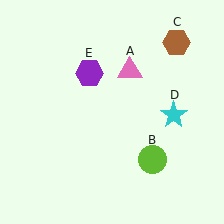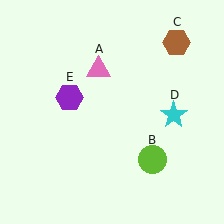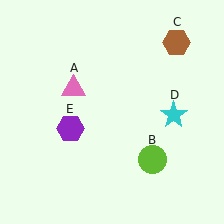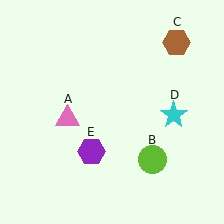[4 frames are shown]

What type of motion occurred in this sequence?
The pink triangle (object A), purple hexagon (object E) rotated counterclockwise around the center of the scene.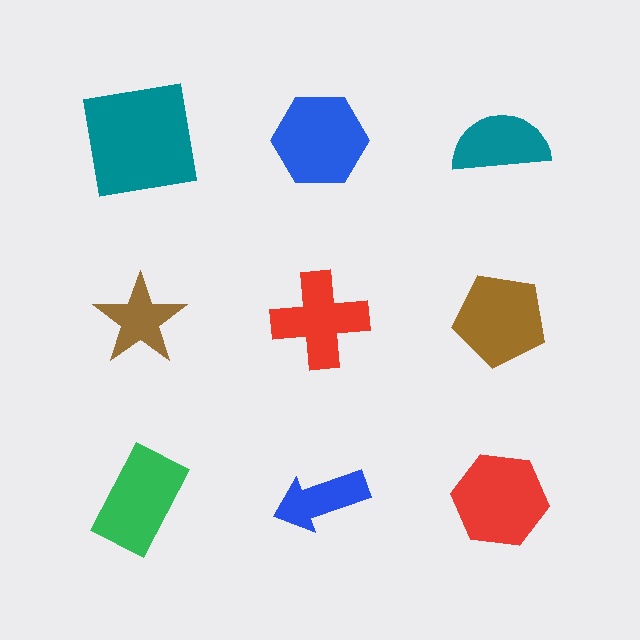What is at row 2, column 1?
A brown star.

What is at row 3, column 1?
A green rectangle.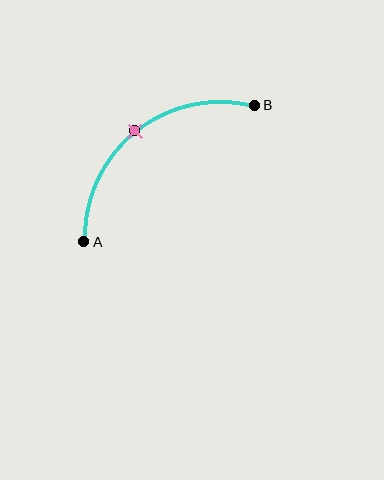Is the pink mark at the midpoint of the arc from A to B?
Yes. The pink mark lies on the arc at equal arc-length from both A and B — it is the arc midpoint.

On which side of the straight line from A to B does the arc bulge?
The arc bulges above and to the left of the straight line connecting A and B.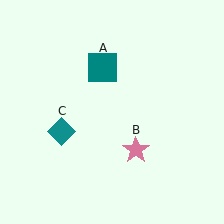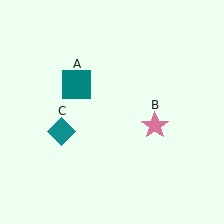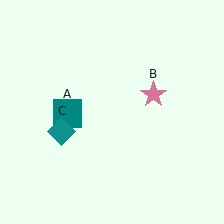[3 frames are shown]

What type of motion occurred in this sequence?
The teal square (object A), pink star (object B) rotated counterclockwise around the center of the scene.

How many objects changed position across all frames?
2 objects changed position: teal square (object A), pink star (object B).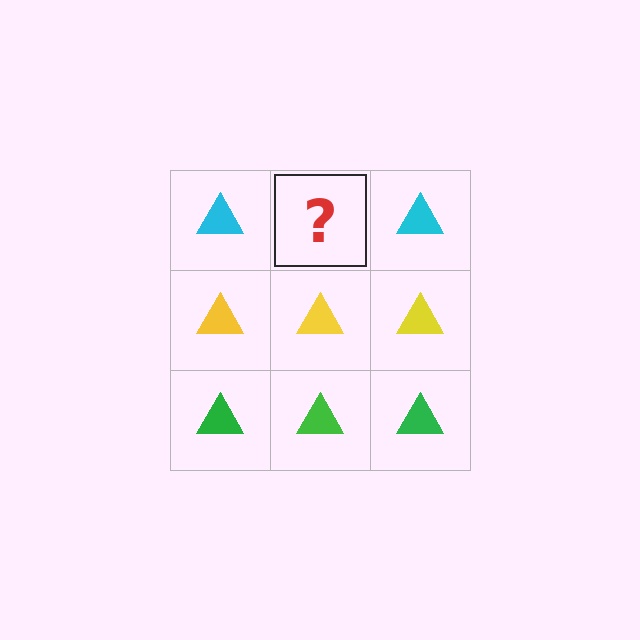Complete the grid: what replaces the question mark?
The question mark should be replaced with a cyan triangle.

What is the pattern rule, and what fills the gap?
The rule is that each row has a consistent color. The gap should be filled with a cyan triangle.